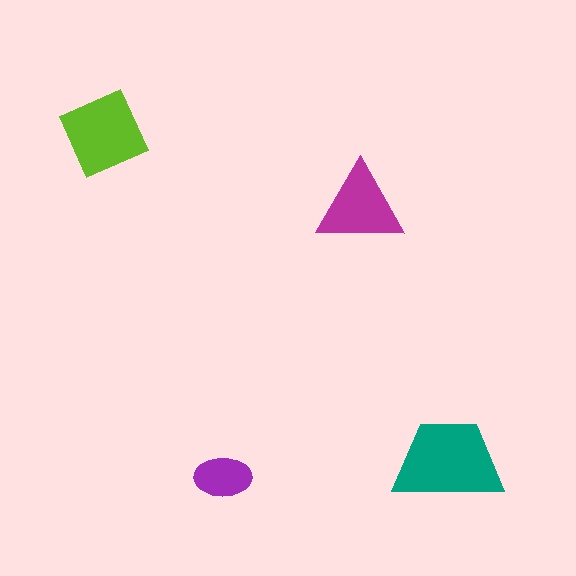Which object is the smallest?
The purple ellipse.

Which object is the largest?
The teal trapezoid.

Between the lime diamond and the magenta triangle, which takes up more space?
The lime diamond.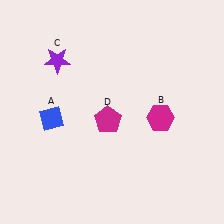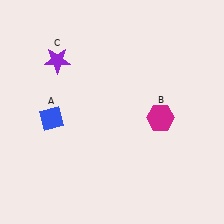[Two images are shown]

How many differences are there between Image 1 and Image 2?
There is 1 difference between the two images.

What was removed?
The magenta pentagon (D) was removed in Image 2.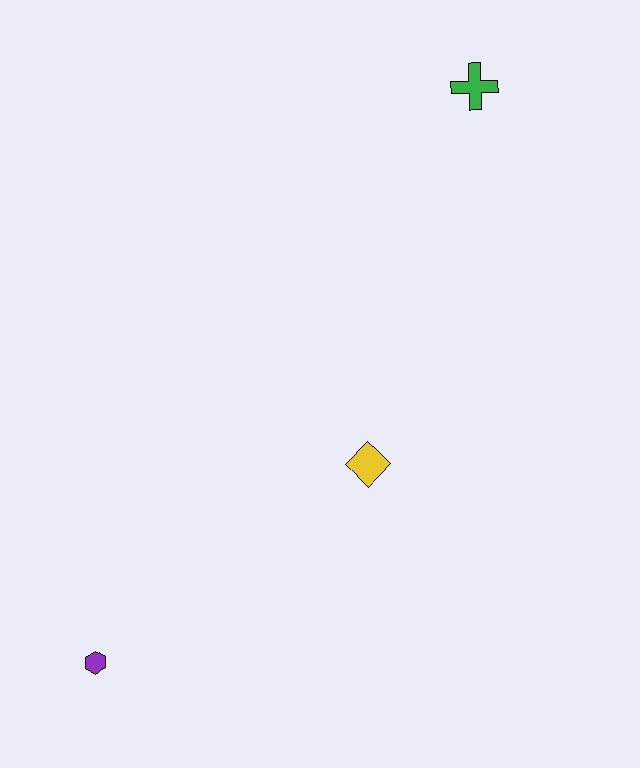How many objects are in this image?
There are 3 objects.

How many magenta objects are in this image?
There are no magenta objects.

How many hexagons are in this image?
There is 1 hexagon.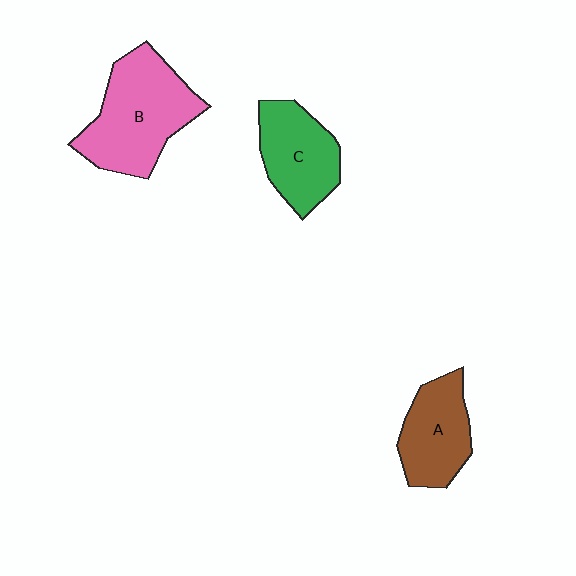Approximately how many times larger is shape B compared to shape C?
Approximately 1.4 times.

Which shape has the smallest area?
Shape A (brown).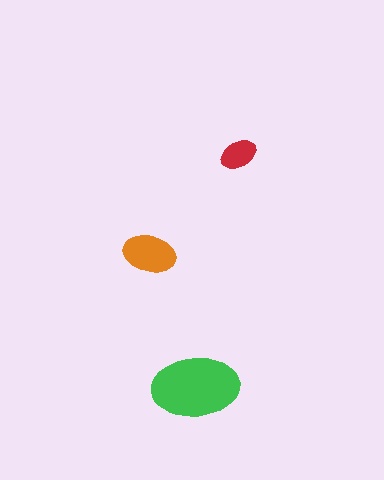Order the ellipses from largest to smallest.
the green one, the orange one, the red one.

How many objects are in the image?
There are 3 objects in the image.